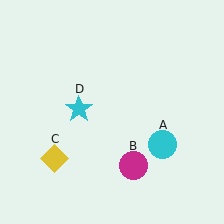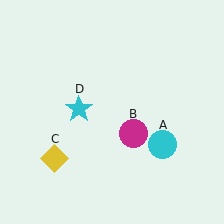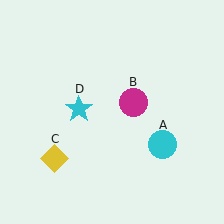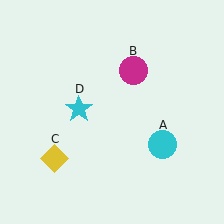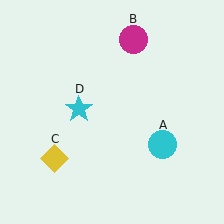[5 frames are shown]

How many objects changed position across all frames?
1 object changed position: magenta circle (object B).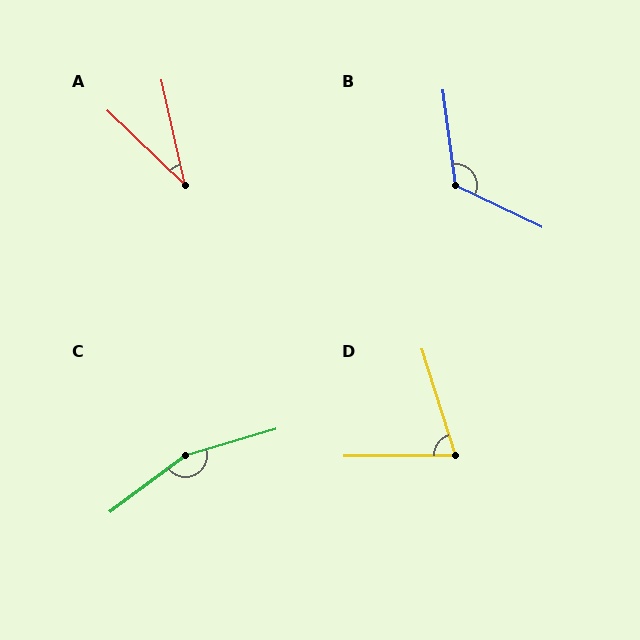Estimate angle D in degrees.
Approximately 72 degrees.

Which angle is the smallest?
A, at approximately 34 degrees.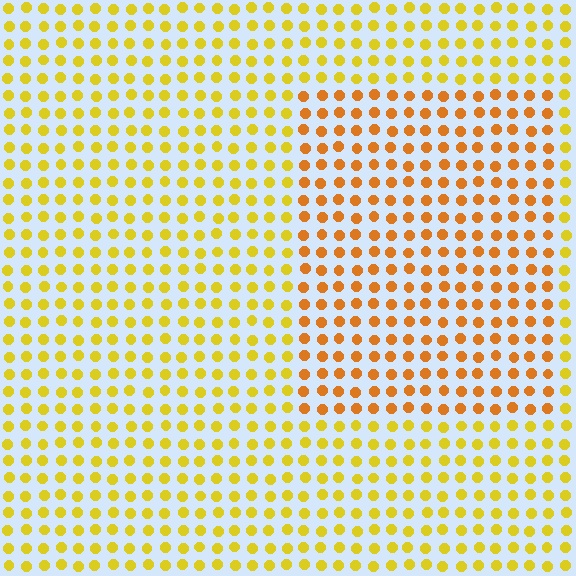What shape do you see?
I see a rectangle.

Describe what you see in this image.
The image is filled with small yellow elements in a uniform arrangement. A rectangle-shaped region is visible where the elements are tinted to a slightly different hue, forming a subtle color boundary.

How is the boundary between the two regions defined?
The boundary is defined purely by a slight shift in hue (about 27 degrees). Spacing, size, and orientation are identical on both sides.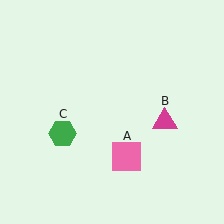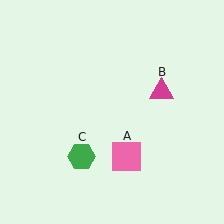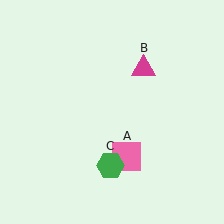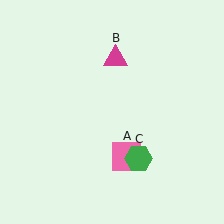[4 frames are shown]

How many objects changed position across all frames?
2 objects changed position: magenta triangle (object B), green hexagon (object C).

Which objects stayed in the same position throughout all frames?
Pink square (object A) remained stationary.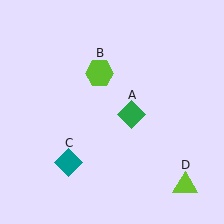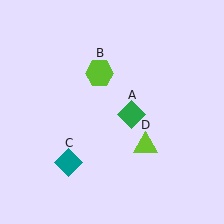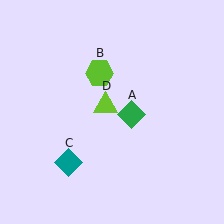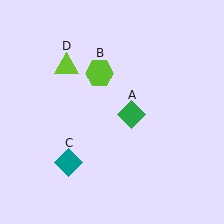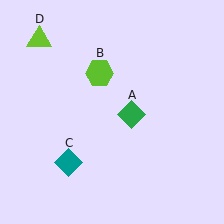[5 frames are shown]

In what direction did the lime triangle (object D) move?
The lime triangle (object D) moved up and to the left.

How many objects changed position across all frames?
1 object changed position: lime triangle (object D).